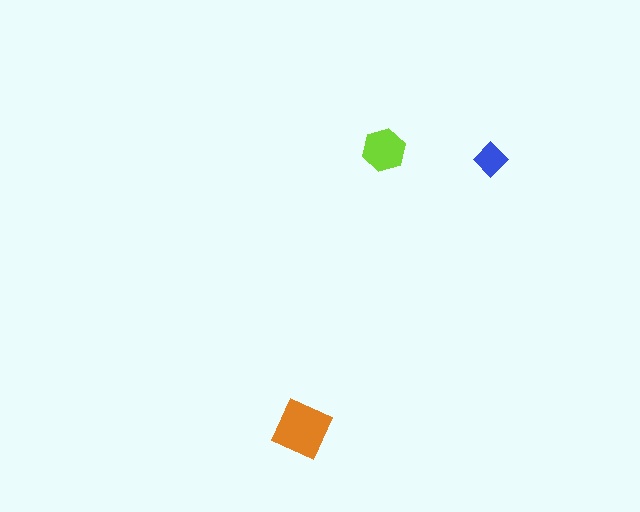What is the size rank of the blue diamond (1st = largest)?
3rd.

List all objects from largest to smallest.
The orange square, the lime hexagon, the blue diamond.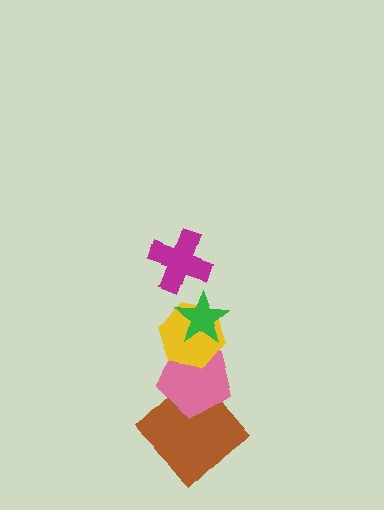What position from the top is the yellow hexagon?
The yellow hexagon is 3rd from the top.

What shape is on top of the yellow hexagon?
The green star is on top of the yellow hexagon.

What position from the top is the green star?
The green star is 2nd from the top.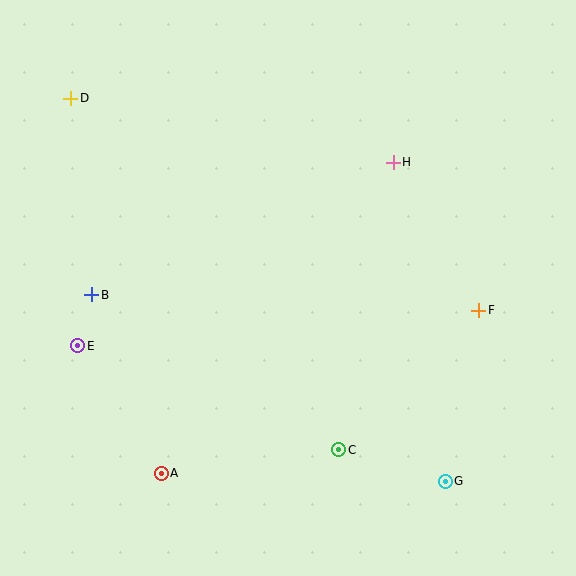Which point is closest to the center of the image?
Point H at (393, 162) is closest to the center.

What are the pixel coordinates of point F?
Point F is at (479, 310).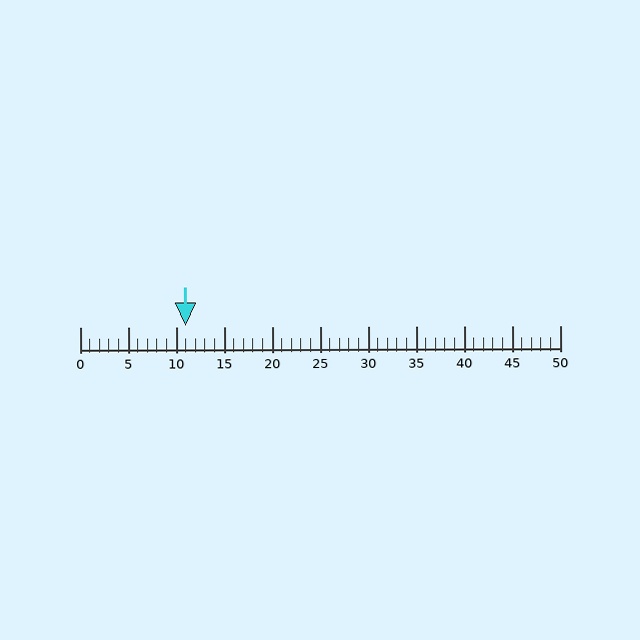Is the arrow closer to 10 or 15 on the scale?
The arrow is closer to 10.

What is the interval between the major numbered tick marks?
The major tick marks are spaced 5 units apart.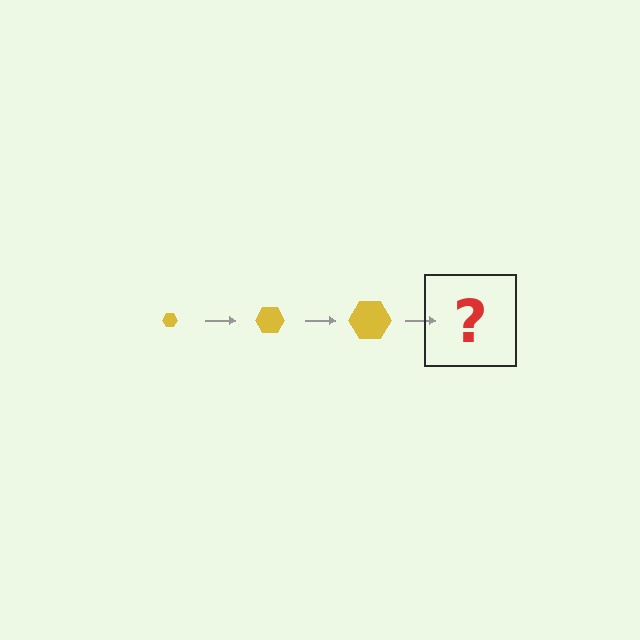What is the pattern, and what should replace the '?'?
The pattern is that the hexagon gets progressively larger each step. The '?' should be a yellow hexagon, larger than the previous one.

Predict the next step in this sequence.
The next step is a yellow hexagon, larger than the previous one.